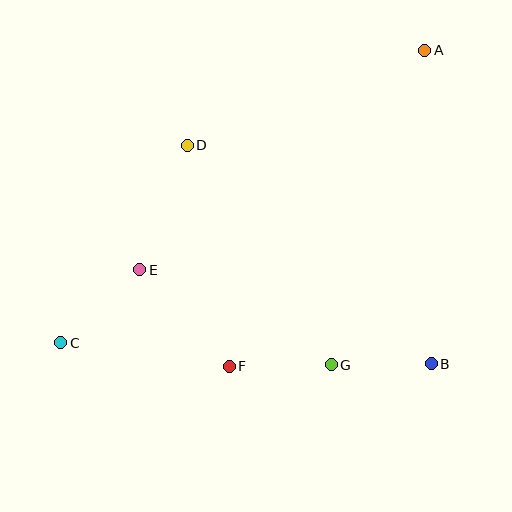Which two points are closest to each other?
Points B and G are closest to each other.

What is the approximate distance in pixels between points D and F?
The distance between D and F is approximately 225 pixels.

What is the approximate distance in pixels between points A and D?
The distance between A and D is approximately 256 pixels.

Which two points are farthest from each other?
Points A and C are farthest from each other.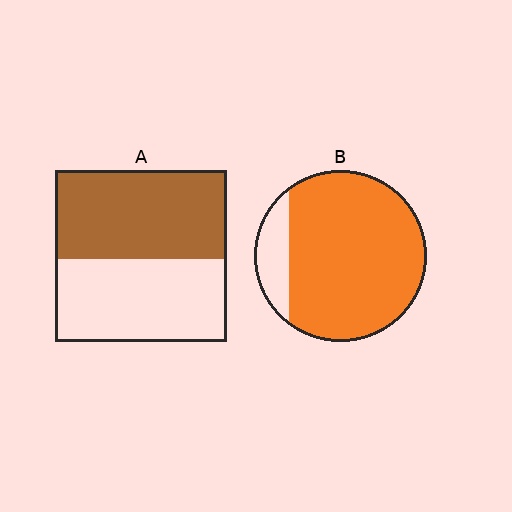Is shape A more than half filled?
Roughly half.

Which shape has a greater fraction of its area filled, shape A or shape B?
Shape B.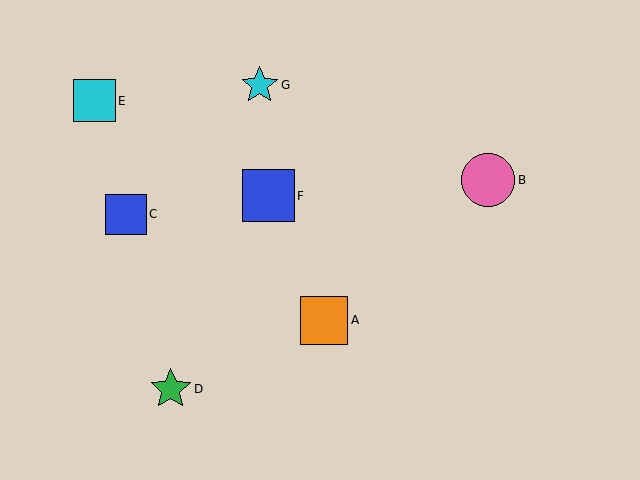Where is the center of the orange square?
The center of the orange square is at (324, 320).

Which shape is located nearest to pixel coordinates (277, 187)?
The blue square (labeled F) at (268, 196) is nearest to that location.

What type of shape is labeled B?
Shape B is a pink circle.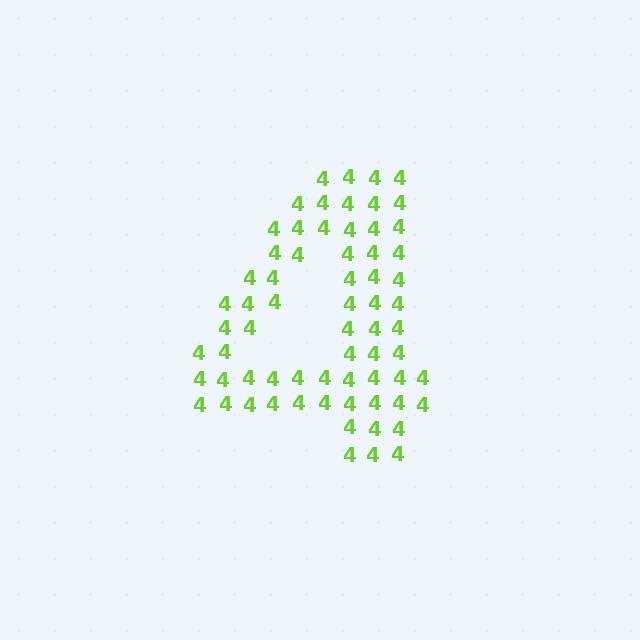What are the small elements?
The small elements are digit 4's.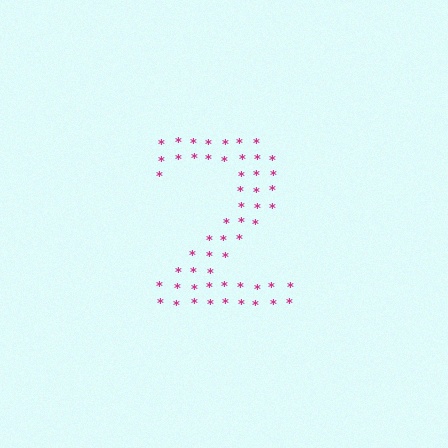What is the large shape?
The large shape is the digit 2.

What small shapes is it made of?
It is made of small asterisks.